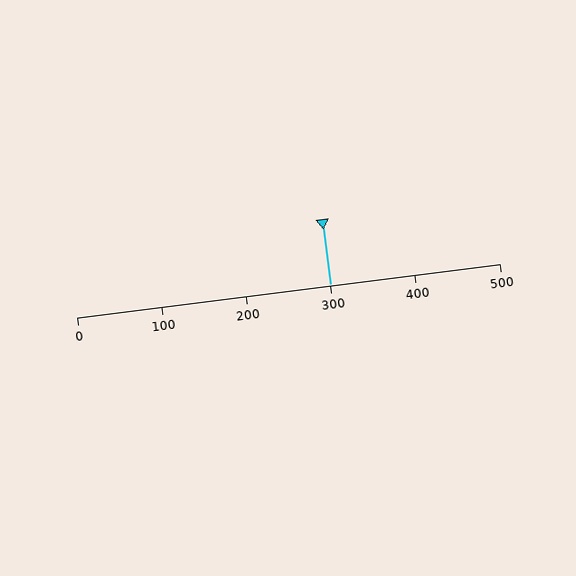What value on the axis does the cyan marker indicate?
The marker indicates approximately 300.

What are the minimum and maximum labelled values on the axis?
The axis runs from 0 to 500.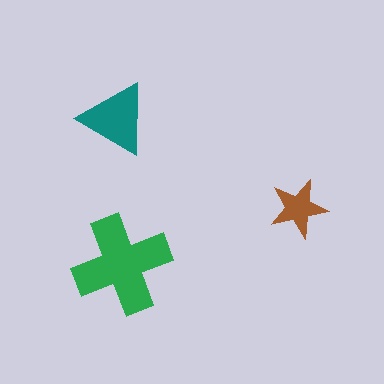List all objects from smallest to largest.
The brown star, the teal triangle, the green cross.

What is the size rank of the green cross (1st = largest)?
1st.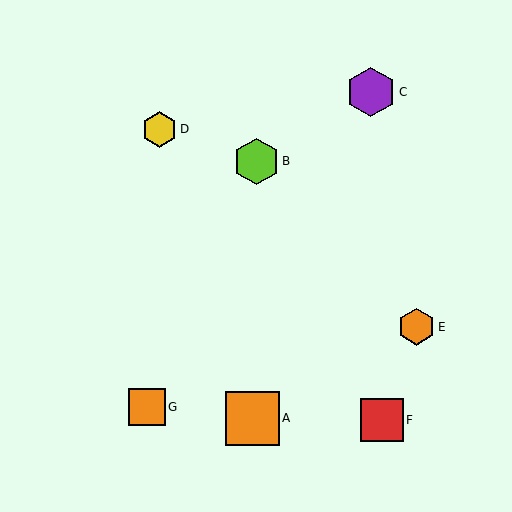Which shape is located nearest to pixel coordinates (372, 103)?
The purple hexagon (labeled C) at (371, 92) is nearest to that location.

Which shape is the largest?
The orange square (labeled A) is the largest.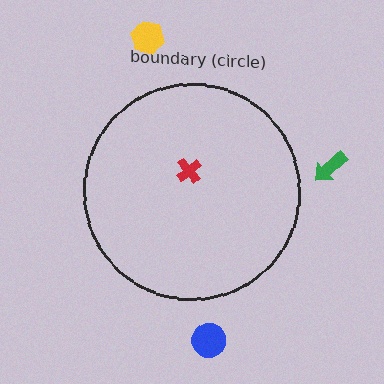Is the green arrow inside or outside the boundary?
Outside.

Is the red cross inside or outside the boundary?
Inside.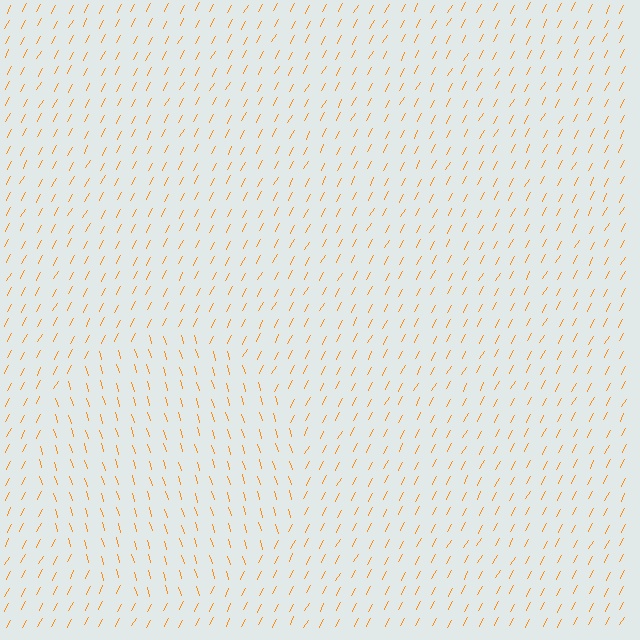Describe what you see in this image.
The image is filled with small orange line segments. A circle region in the image has lines oriented differently from the surrounding lines, creating a visible texture boundary.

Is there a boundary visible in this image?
Yes, there is a texture boundary formed by a change in line orientation.